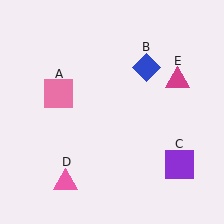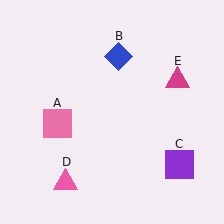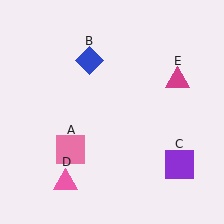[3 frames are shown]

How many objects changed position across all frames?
2 objects changed position: pink square (object A), blue diamond (object B).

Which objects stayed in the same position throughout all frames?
Purple square (object C) and pink triangle (object D) and magenta triangle (object E) remained stationary.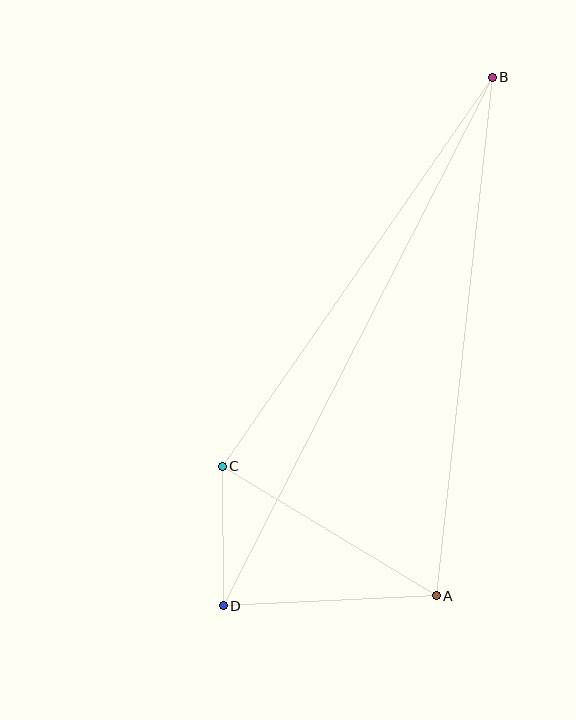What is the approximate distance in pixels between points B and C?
The distance between B and C is approximately 474 pixels.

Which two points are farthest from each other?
Points B and D are farthest from each other.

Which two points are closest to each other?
Points C and D are closest to each other.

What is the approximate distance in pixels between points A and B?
The distance between A and B is approximately 522 pixels.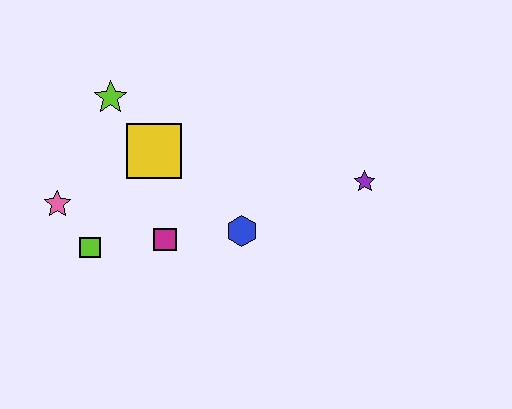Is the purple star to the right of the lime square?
Yes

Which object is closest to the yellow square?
The lime star is closest to the yellow square.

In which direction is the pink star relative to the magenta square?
The pink star is to the left of the magenta square.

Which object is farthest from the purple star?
The pink star is farthest from the purple star.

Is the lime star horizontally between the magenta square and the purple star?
No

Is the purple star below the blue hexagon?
No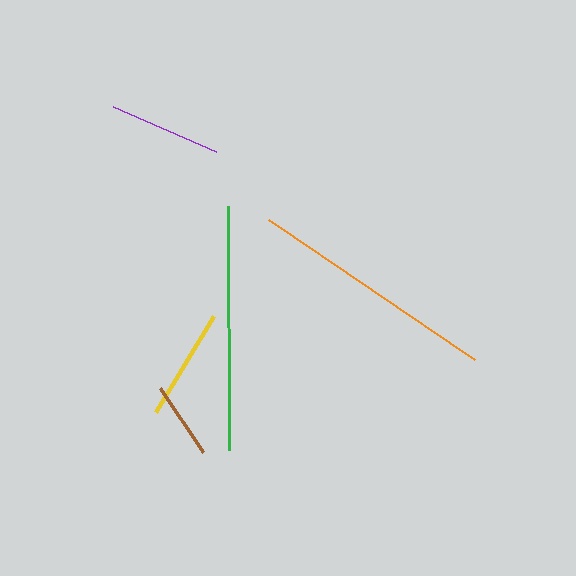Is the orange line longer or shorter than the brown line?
The orange line is longer than the brown line.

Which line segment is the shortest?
The brown line is the shortest at approximately 77 pixels.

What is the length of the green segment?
The green segment is approximately 244 pixels long.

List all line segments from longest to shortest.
From longest to shortest: orange, green, yellow, purple, brown.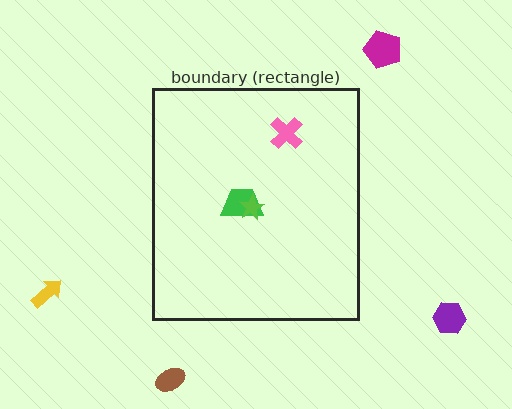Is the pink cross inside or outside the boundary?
Inside.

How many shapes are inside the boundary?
3 inside, 4 outside.